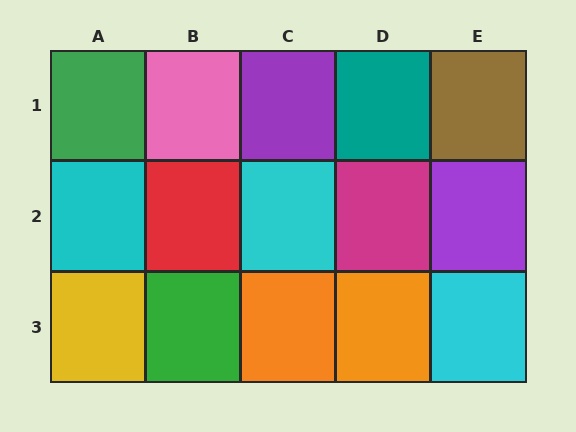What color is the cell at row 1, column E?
Brown.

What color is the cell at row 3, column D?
Orange.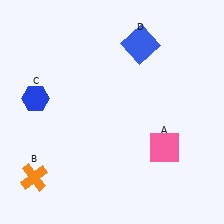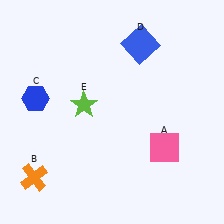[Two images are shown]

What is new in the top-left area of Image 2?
A lime star (E) was added in the top-left area of Image 2.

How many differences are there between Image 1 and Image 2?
There is 1 difference between the two images.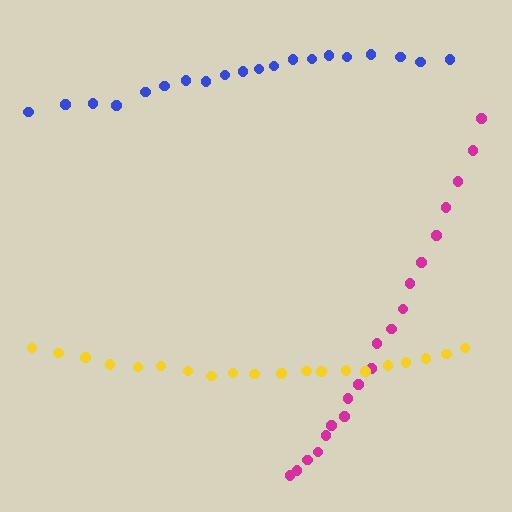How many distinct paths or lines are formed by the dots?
There are 3 distinct paths.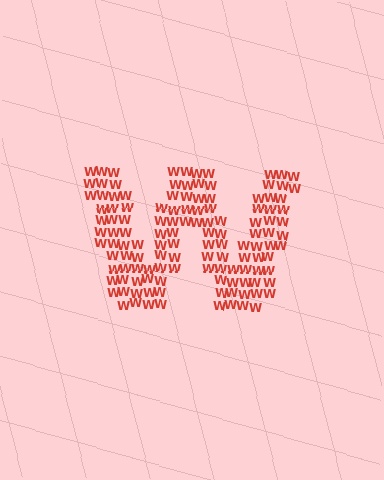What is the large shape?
The large shape is the letter W.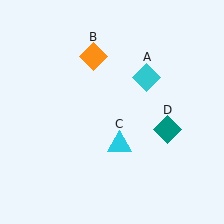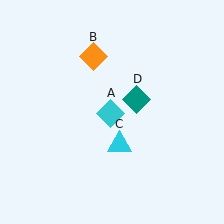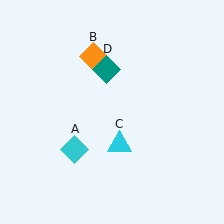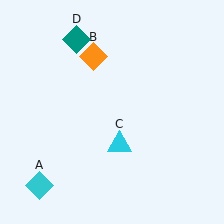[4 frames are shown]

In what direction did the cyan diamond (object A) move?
The cyan diamond (object A) moved down and to the left.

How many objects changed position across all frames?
2 objects changed position: cyan diamond (object A), teal diamond (object D).